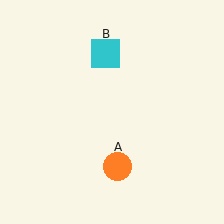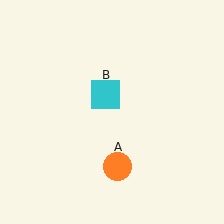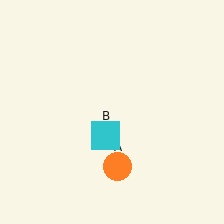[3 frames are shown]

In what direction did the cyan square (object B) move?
The cyan square (object B) moved down.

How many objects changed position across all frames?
1 object changed position: cyan square (object B).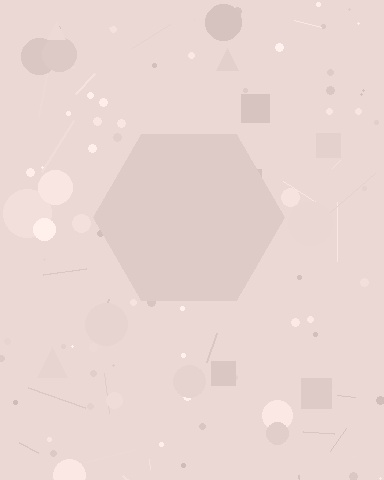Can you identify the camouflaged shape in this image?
The camouflaged shape is a hexagon.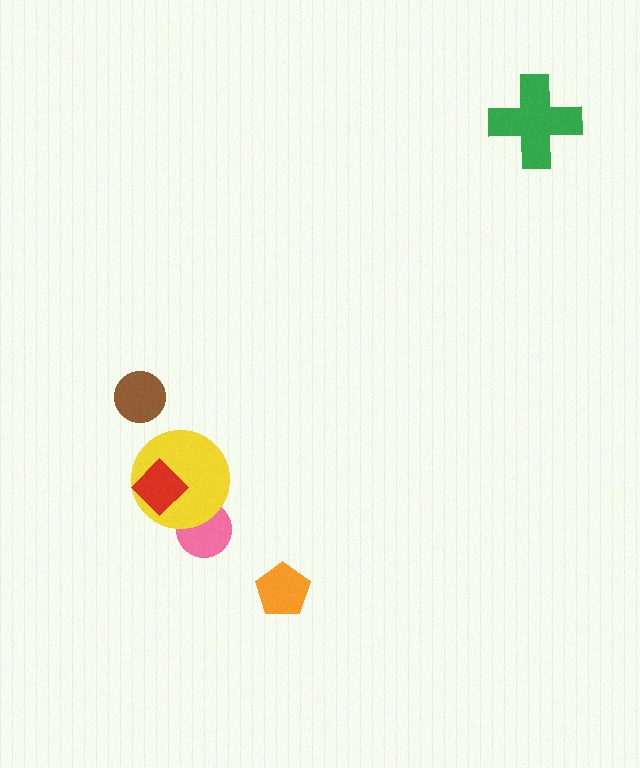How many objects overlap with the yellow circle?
2 objects overlap with the yellow circle.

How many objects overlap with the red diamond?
1 object overlaps with the red diamond.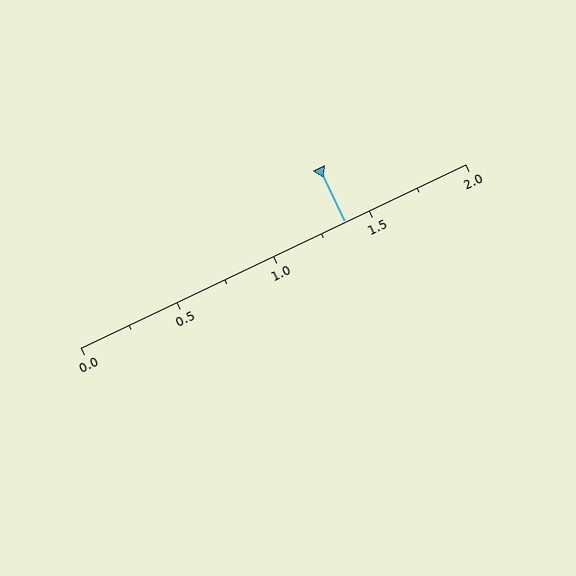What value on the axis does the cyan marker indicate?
The marker indicates approximately 1.38.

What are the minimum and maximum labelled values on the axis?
The axis runs from 0.0 to 2.0.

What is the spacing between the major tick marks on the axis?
The major ticks are spaced 0.5 apart.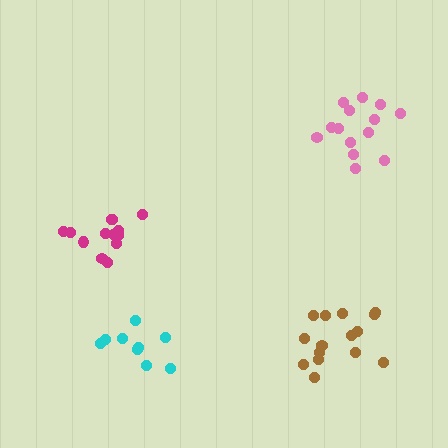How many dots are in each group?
Group 1: 13 dots, Group 2: 9 dots, Group 3: 14 dots, Group 4: 15 dots (51 total).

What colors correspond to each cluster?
The clusters are colored: magenta, cyan, pink, brown.